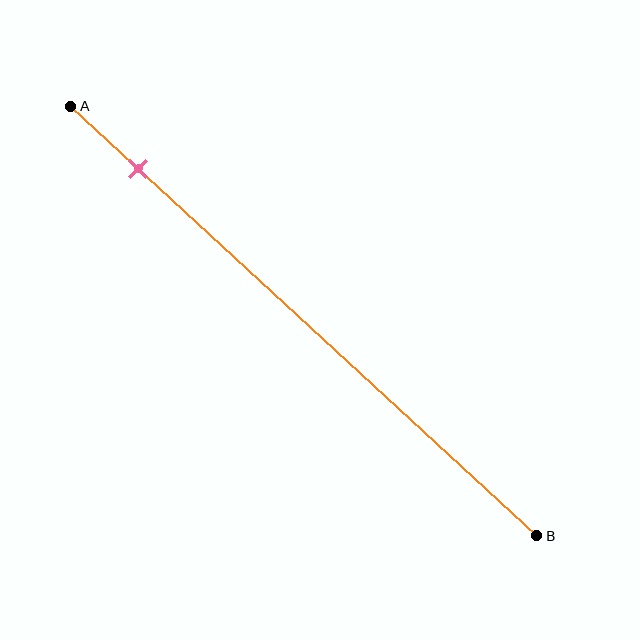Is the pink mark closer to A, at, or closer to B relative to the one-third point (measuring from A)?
The pink mark is closer to point A than the one-third point of segment AB.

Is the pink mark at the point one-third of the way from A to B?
No, the mark is at about 15% from A, not at the 33% one-third point.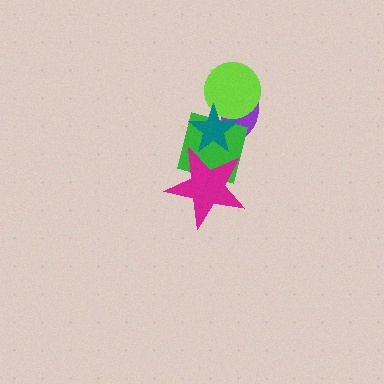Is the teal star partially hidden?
Yes, it is partially covered by another shape.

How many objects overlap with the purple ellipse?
3 objects overlap with the purple ellipse.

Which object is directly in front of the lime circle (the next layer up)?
The green square is directly in front of the lime circle.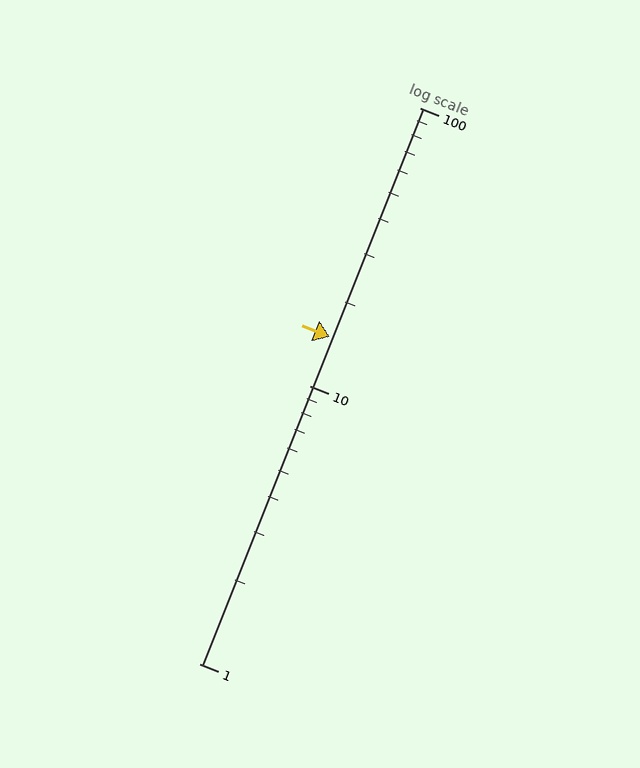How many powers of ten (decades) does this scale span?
The scale spans 2 decades, from 1 to 100.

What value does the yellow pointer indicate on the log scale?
The pointer indicates approximately 15.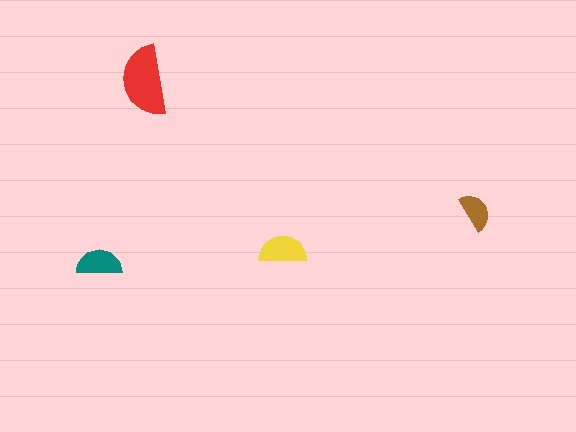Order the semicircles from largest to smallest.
the red one, the yellow one, the teal one, the brown one.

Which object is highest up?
The red semicircle is topmost.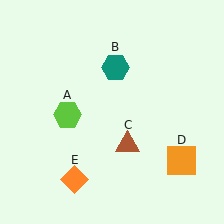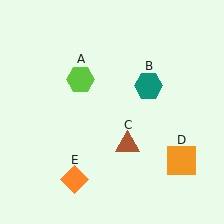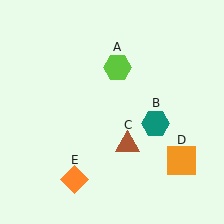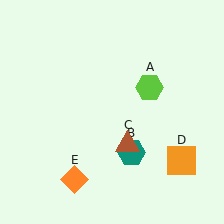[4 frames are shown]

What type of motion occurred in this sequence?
The lime hexagon (object A), teal hexagon (object B) rotated clockwise around the center of the scene.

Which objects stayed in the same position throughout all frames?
Brown triangle (object C) and orange square (object D) and orange diamond (object E) remained stationary.